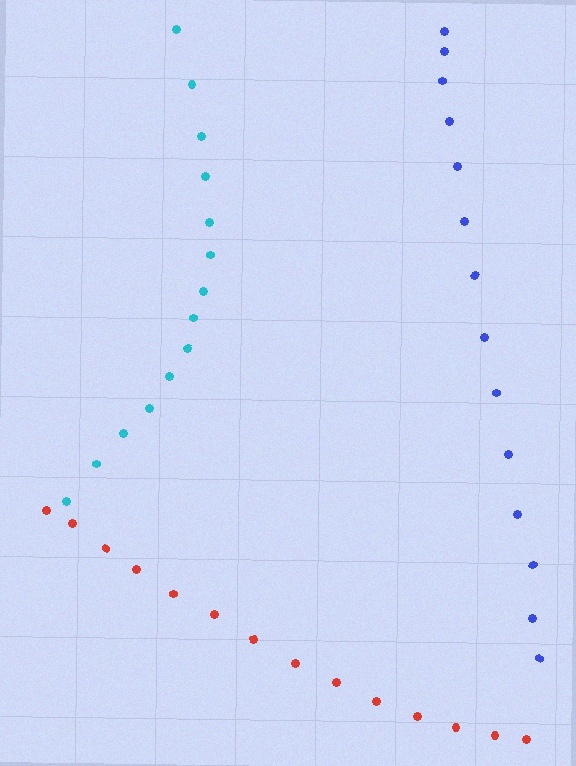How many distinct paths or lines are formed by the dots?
There are 3 distinct paths.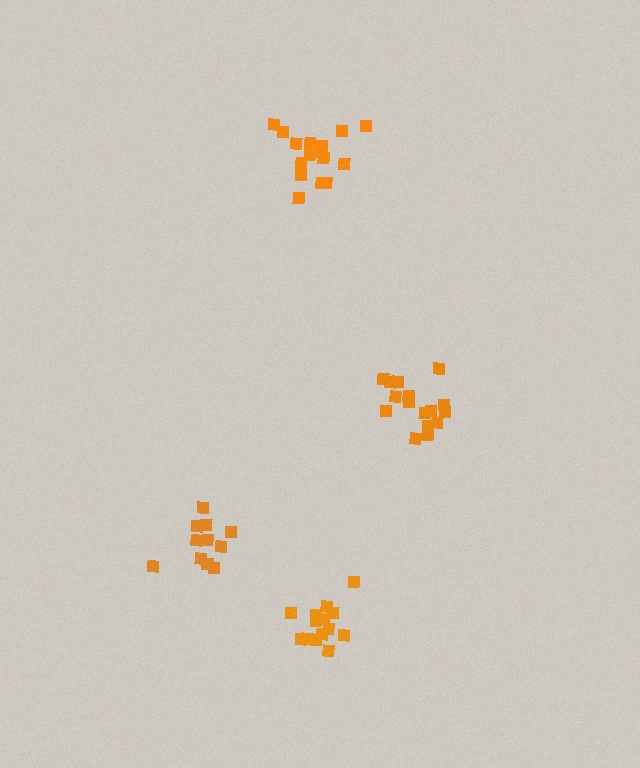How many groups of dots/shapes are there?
There are 4 groups.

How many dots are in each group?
Group 1: 11 dots, Group 2: 16 dots, Group 3: 14 dots, Group 4: 16 dots (57 total).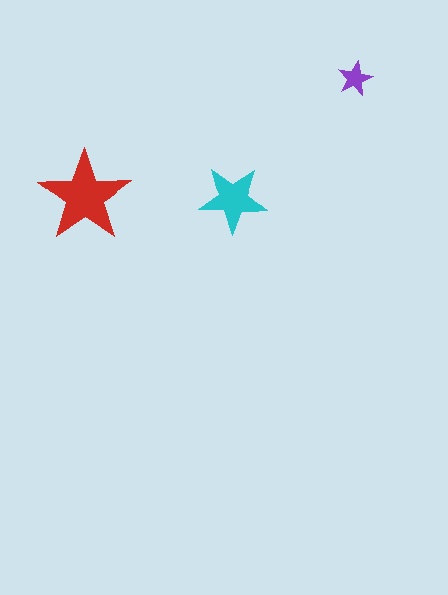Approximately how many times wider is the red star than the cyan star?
About 1.5 times wider.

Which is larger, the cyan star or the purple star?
The cyan one.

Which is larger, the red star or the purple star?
The red one.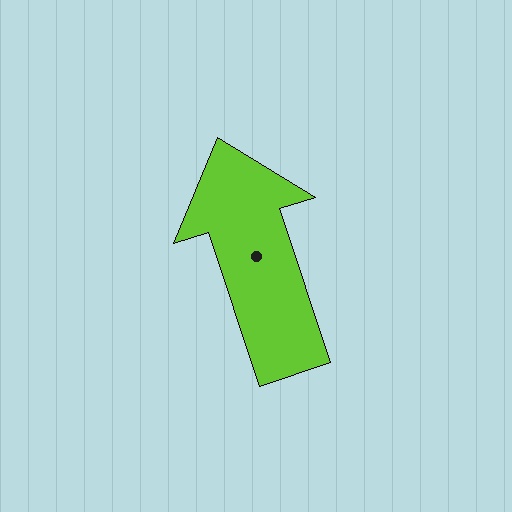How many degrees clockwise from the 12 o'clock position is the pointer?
Approximately 342 degrees.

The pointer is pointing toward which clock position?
Roughly 11 o'clock.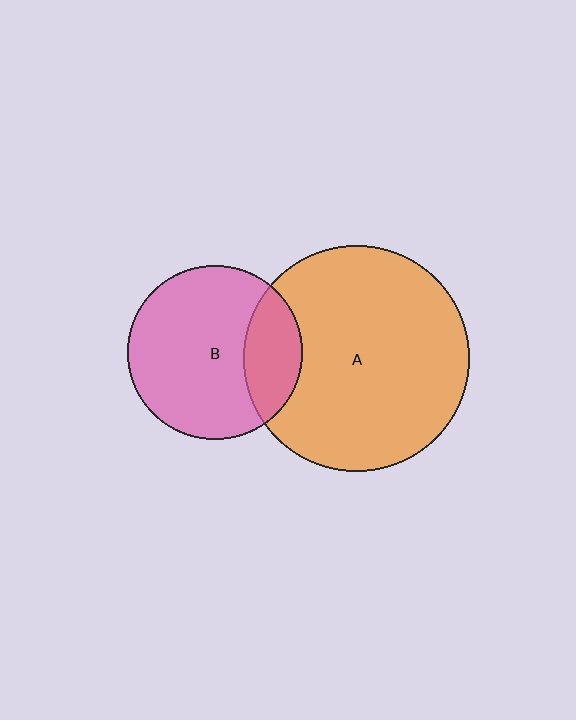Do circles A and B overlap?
Yes.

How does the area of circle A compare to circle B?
Approximately 1.7 times.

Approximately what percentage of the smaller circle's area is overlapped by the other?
Approximately 25%.